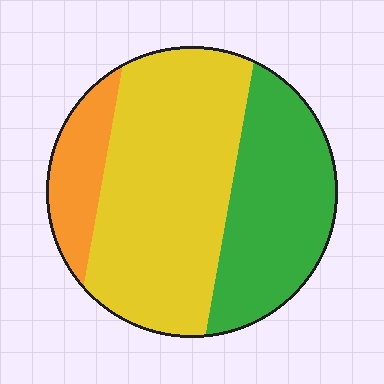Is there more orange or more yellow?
Yellow.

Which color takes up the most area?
Yellow, at roughly 55%.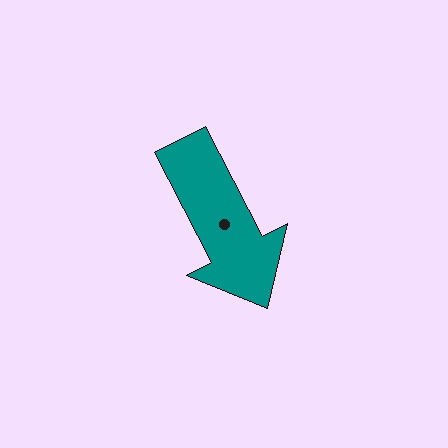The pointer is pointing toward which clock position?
Roughly 5 o'clock.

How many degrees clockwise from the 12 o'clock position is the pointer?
Approximately 153 degrees.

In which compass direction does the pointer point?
Southeast.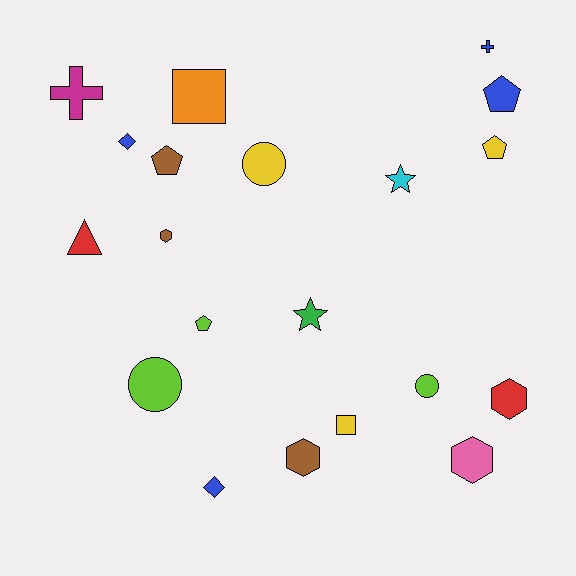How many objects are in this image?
There are 20 objects.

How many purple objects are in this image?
There are no purple objects.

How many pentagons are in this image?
There are 4 pentagons.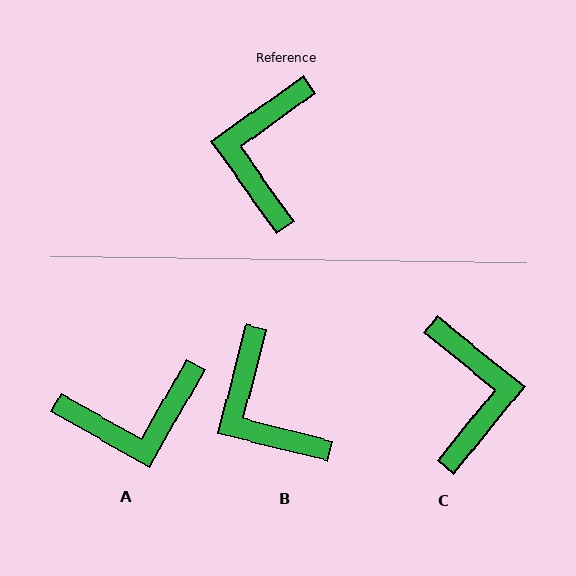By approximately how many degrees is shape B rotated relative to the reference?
Approximately 40 degrees counter-clockwise.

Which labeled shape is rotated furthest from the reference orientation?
C, about 165 degrees away.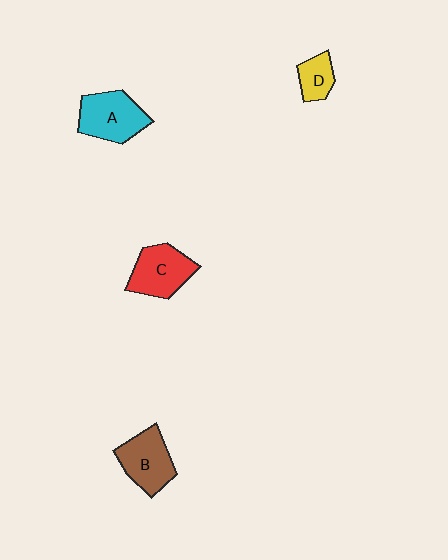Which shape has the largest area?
Shape A (cyan).